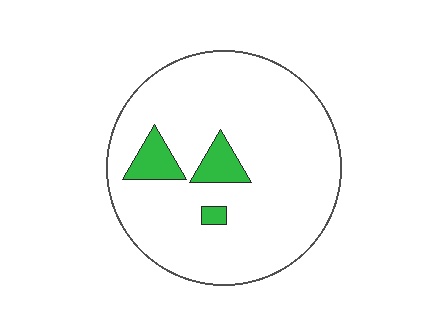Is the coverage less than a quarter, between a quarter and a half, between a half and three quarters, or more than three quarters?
Less than a quarter.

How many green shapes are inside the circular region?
3.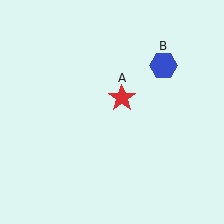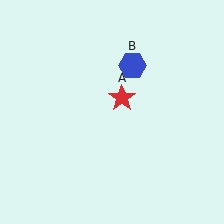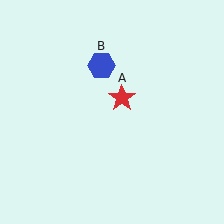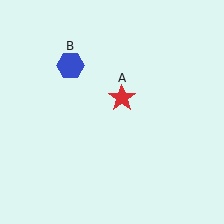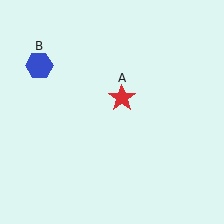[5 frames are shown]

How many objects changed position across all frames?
1 object changed position: blue hexagon (object B).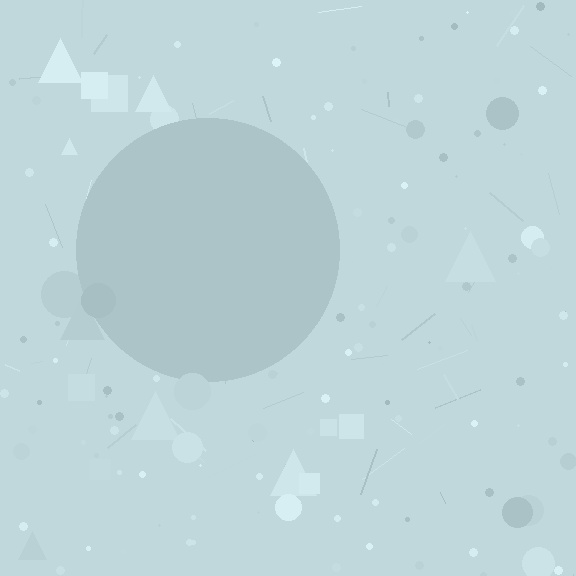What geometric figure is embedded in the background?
A circle is embedded in the background.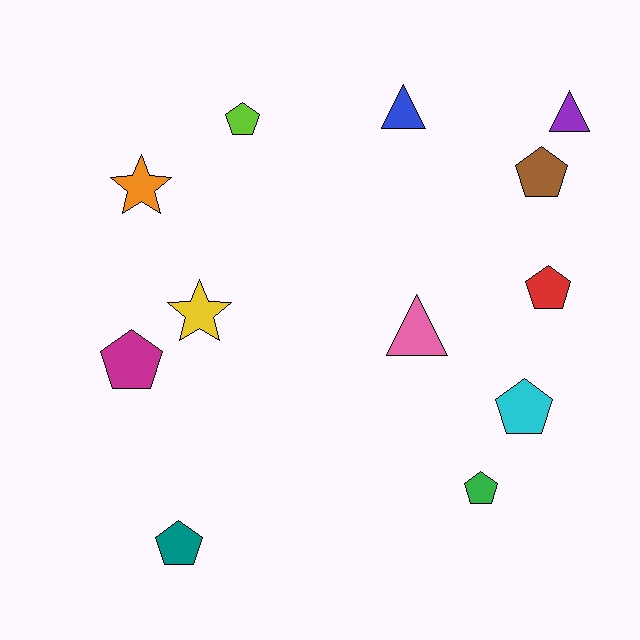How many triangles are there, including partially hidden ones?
There are 3 triangles.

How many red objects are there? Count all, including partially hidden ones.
There is 1 red object.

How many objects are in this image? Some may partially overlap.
There are 12 objects.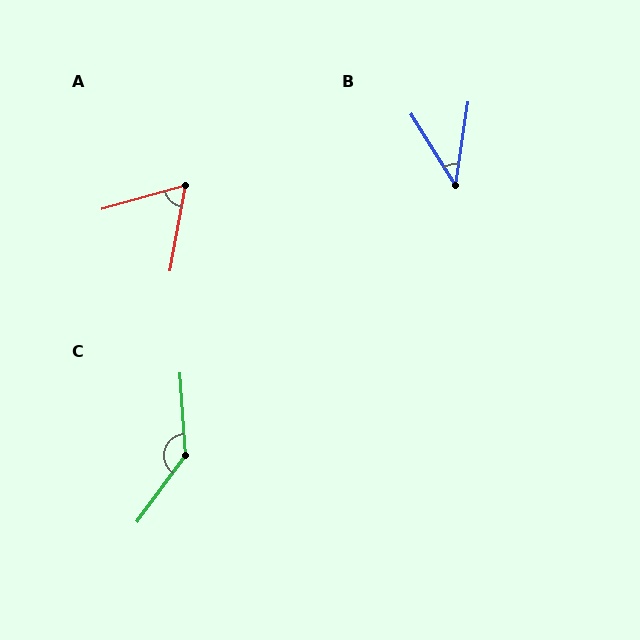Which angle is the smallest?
B, at approximately 40 degrees.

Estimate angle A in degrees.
Approximately 64 degrees.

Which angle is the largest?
C, at approximately 140 degrees.